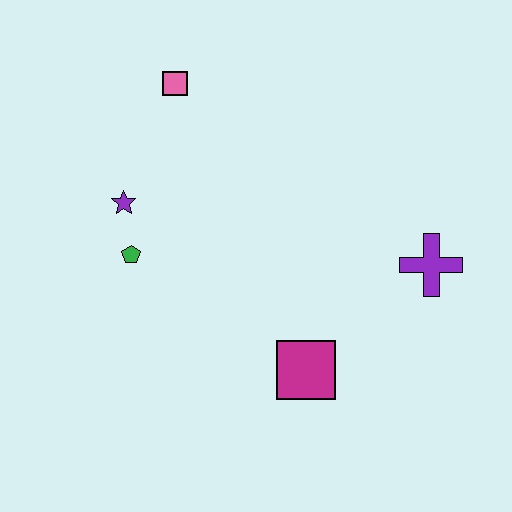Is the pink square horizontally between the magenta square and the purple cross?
No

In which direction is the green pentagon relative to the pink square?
The green pentagon is below the pink square.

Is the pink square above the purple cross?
Yes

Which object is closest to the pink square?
The purple star is closest to the pink square.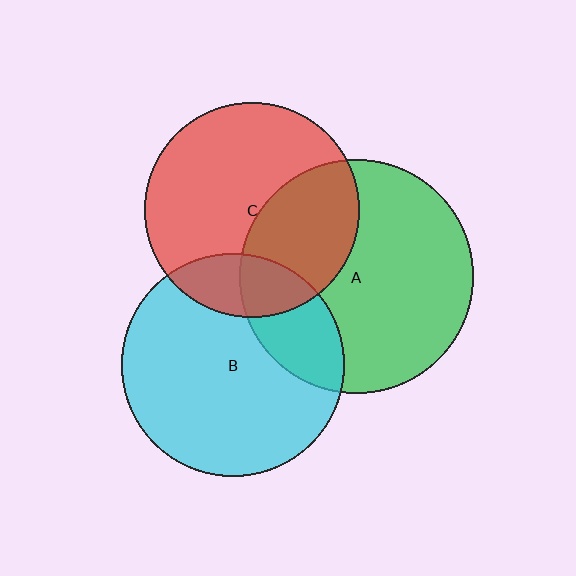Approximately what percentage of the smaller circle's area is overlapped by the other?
Approximately 20%.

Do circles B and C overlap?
Yes.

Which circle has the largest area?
Circle A (green).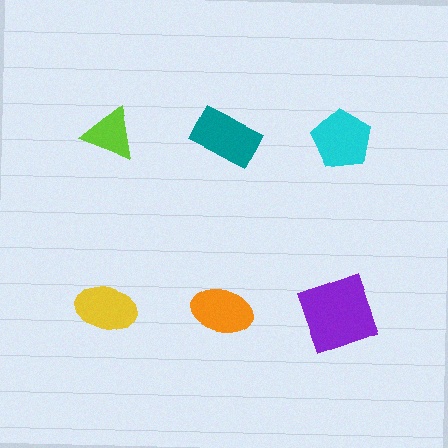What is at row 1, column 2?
A teal rectangle.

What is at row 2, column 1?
A yellow ellipse.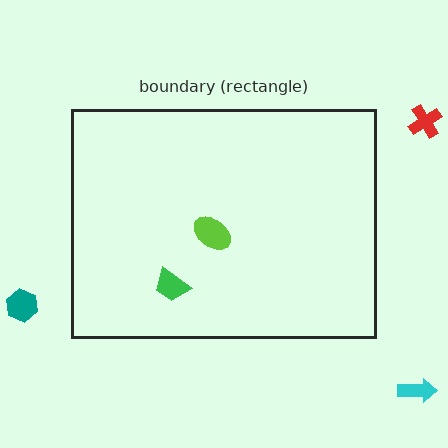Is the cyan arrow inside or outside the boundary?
Outside.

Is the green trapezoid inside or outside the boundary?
Inside.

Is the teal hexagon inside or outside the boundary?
Outside.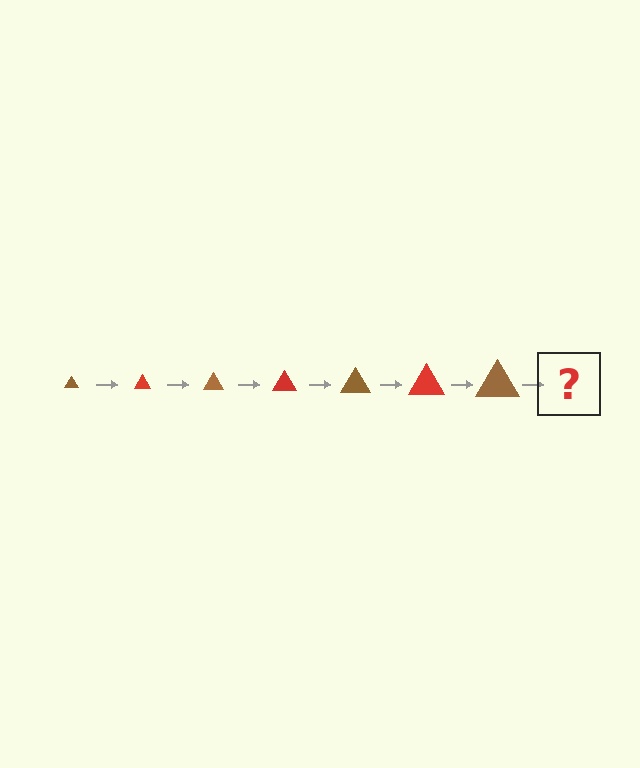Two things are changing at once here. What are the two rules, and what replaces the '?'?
The two rules are that the triangle grows larger each step and the color cycles through brown and red. The '?' should be a red triangle, larger than the previous one.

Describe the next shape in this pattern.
It should be a red triangle, larger than the previous one.